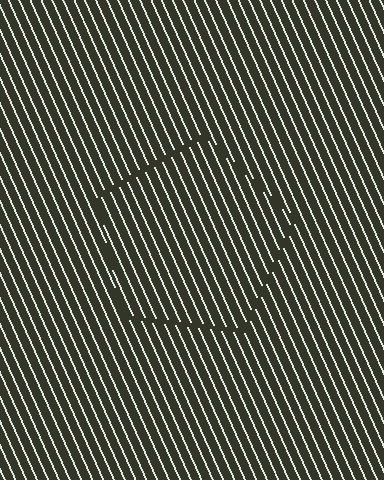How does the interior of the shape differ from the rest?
The interior of the shape contains the same grating, shifted by half a period — the contour is defined by the phase discontinuity where line-ends from the inner and outer gratings abut.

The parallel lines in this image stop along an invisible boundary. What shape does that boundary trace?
An illusory pentagon. The interior of the shape contains the same grating, shifted by half a period — the contour is defined by the phase discontinuity where line-ends from the inner and outer gratings abut.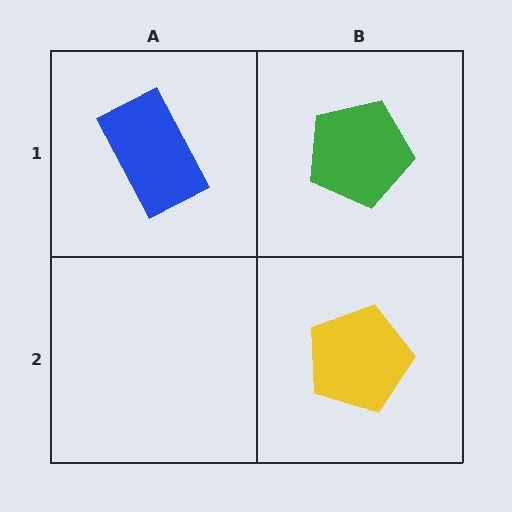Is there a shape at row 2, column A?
No, that cell is empty.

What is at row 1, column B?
A green pentagon.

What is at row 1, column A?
A blue rectangle.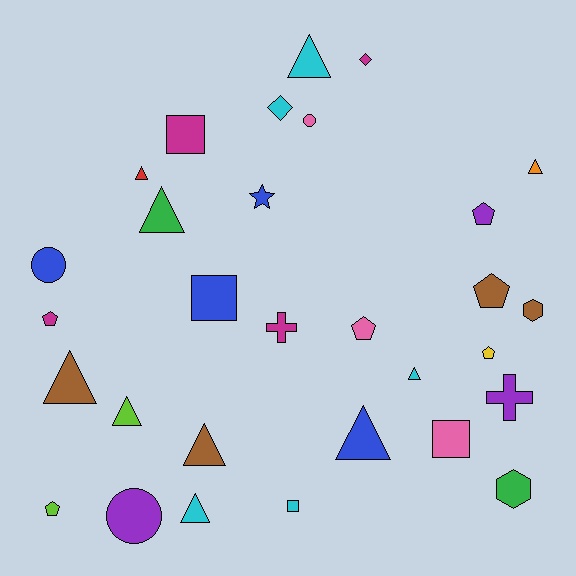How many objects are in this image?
There are 30 objects.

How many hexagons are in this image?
There are 2 hexagons.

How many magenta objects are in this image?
There are 4 magenta objects.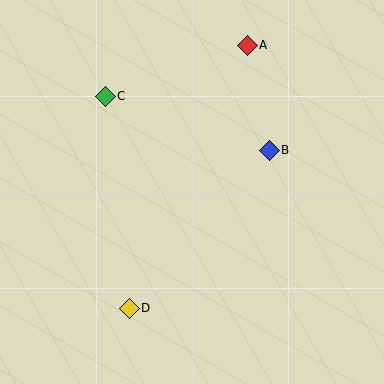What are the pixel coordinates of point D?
Point D is at (129, 308).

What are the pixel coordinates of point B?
Point B is at (269, 150).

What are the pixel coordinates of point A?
Point A is at (247, 45).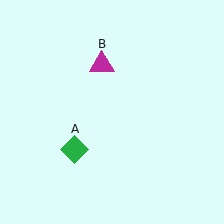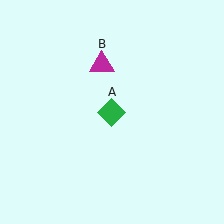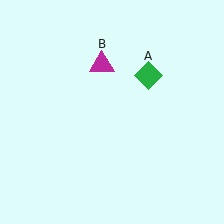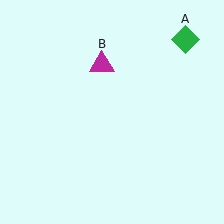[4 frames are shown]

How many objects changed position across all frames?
1 object changed position: green diamond (object A).